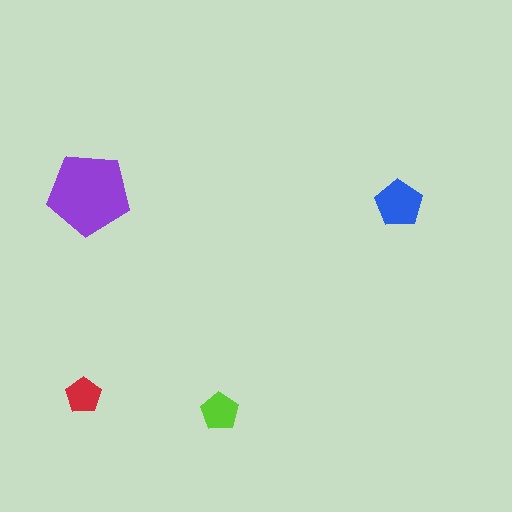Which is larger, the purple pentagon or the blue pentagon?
The purple one.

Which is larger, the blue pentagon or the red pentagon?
The blue one.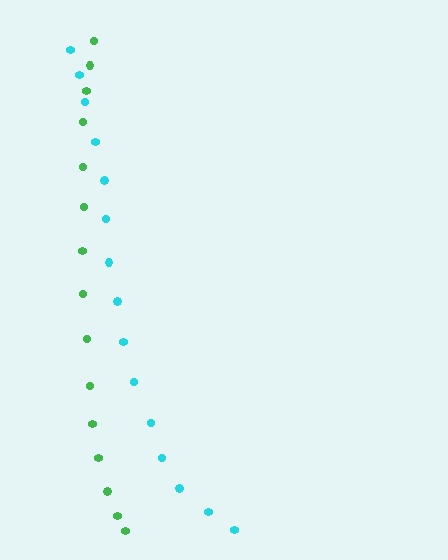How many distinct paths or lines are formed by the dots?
There are 2 distinct paths.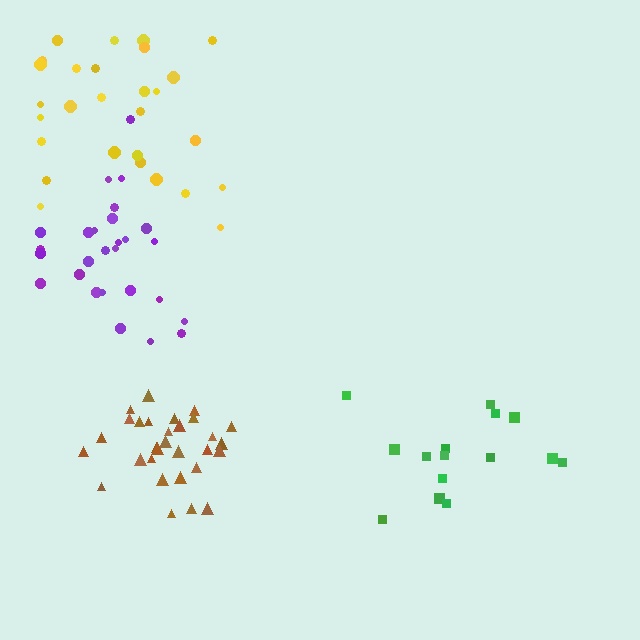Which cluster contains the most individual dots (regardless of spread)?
Brown (30).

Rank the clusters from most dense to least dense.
brown, purple, yellow, green.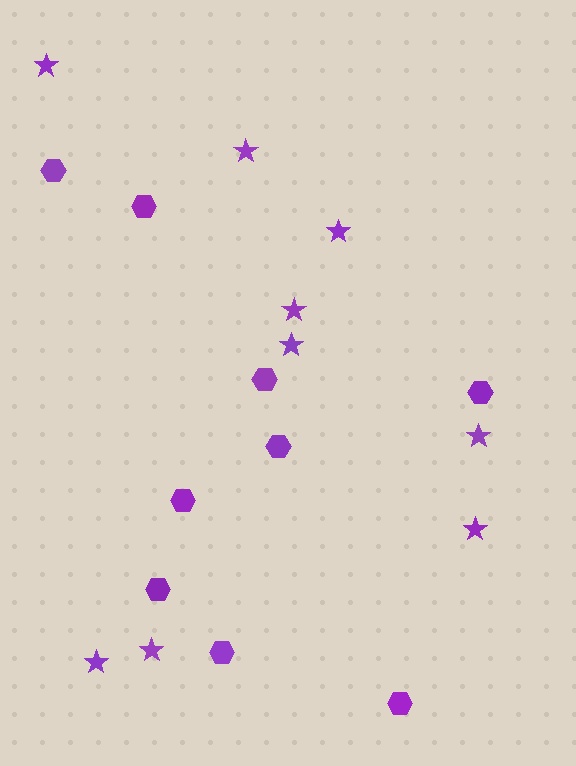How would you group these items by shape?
There are 2 groups: one group of stars (9) and one group of hexagons (9).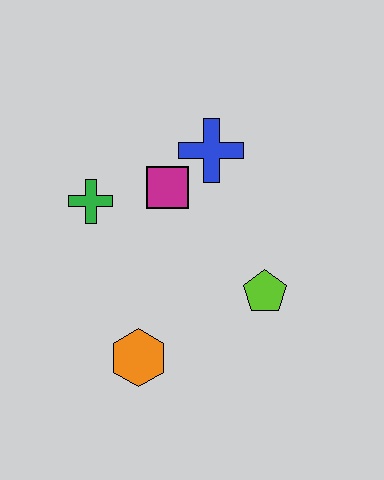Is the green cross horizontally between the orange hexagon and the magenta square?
No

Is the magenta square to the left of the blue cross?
Yes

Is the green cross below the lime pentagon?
No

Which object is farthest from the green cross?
The lime pentagon is farthest from the green cross.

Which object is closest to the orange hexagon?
The lime pentagon is closest to the orange hexagon.